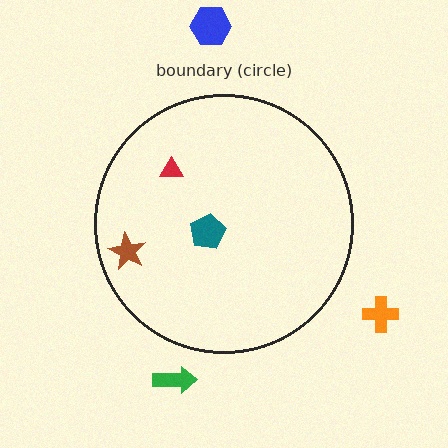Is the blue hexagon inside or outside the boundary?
Outside.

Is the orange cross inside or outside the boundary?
Outside.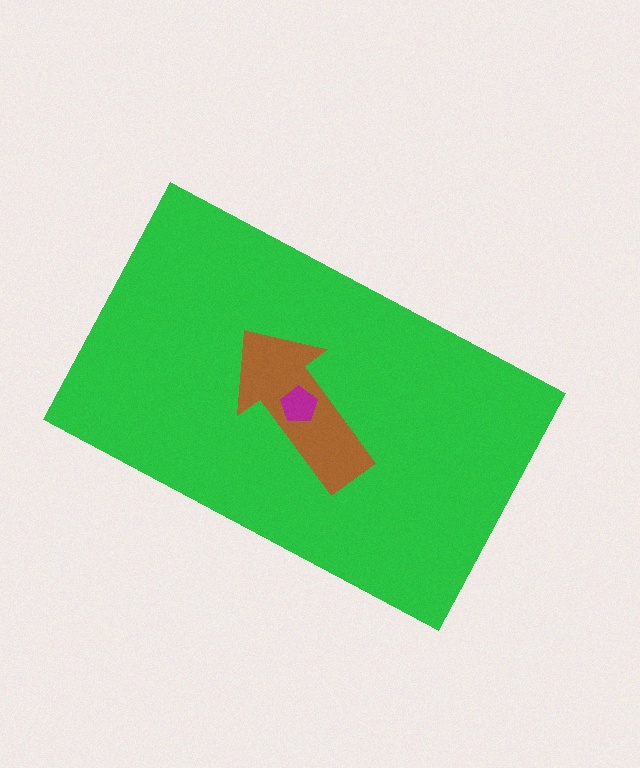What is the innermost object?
The magenta pentagon.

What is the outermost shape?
The green rectangle.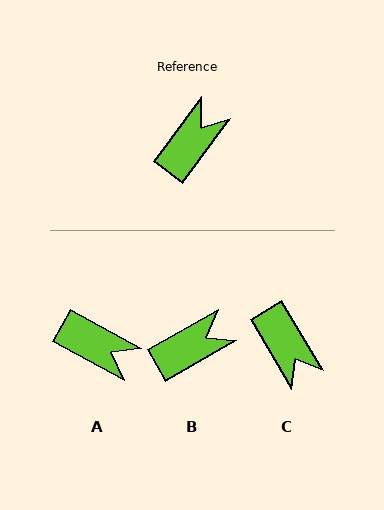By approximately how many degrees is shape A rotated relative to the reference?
Approximately 82 degrees clockwise.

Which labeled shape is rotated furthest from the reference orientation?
C, about 112 degrees away.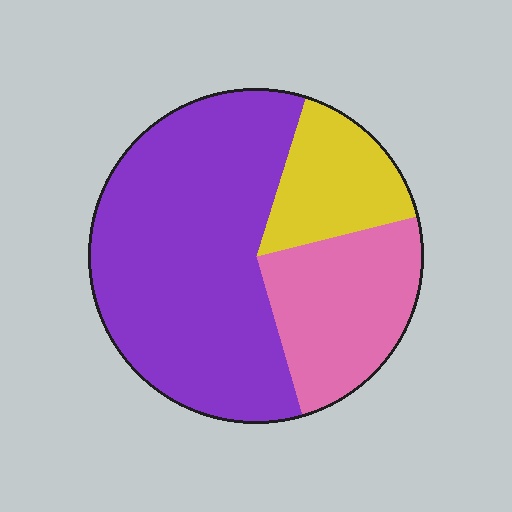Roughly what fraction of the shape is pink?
Pink takes up about one quarter (1/4) of the shape.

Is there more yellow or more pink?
Pink.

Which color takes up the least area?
Yellow, at roughly 15%.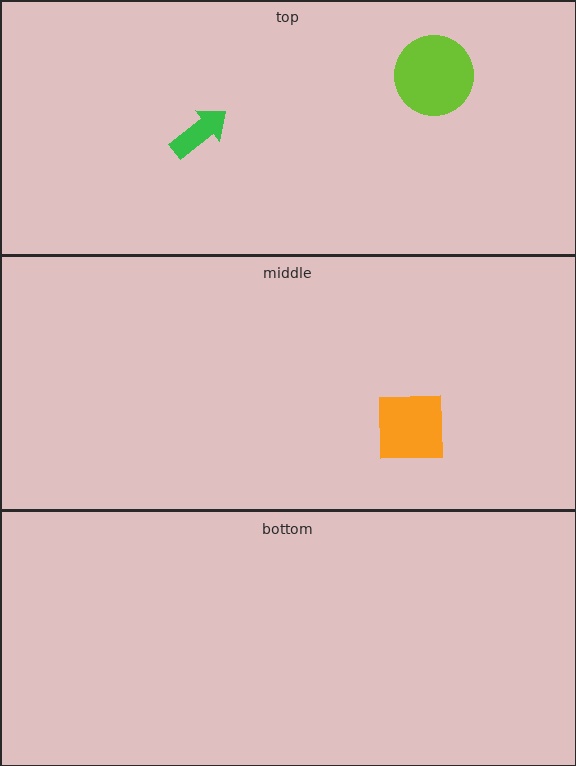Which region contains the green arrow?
The top region.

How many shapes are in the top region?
2.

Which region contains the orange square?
The middle region.